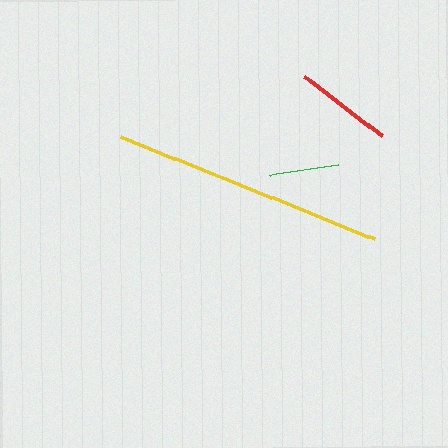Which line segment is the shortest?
The green line is the shortest at approximately 70 pixels.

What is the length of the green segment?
The green segment is approximately 70 pixels long.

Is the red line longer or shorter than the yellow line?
The yellow line is longer than the red line.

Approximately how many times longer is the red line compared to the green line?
The red line is approximately 1.4 times the length of the green line.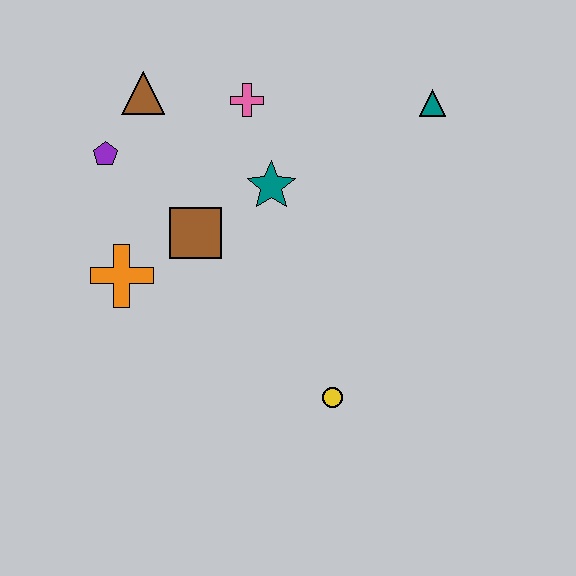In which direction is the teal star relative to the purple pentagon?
The teal star is to the right of the purple pentagon.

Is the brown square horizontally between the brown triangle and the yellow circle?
Yes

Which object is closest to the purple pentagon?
The brown triangle is closest to the purple pentagon.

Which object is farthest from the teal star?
The yellow circle is farthest from the teal star.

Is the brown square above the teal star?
No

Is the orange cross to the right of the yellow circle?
No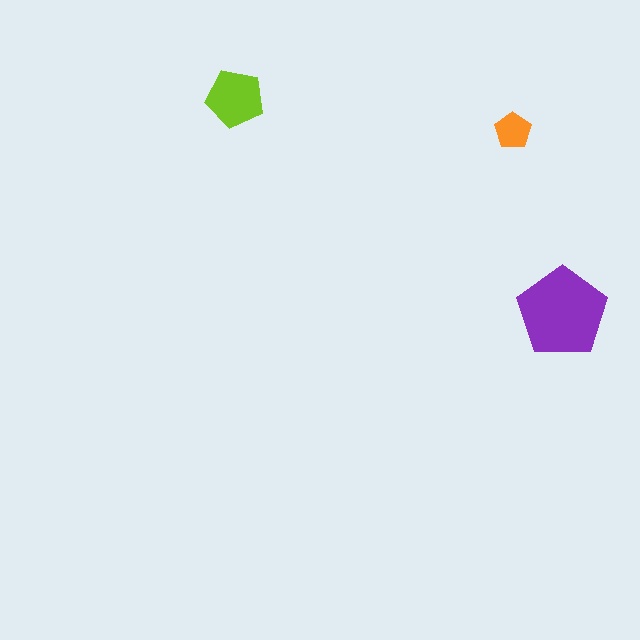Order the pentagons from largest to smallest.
the purple one, the lime one, the orange one.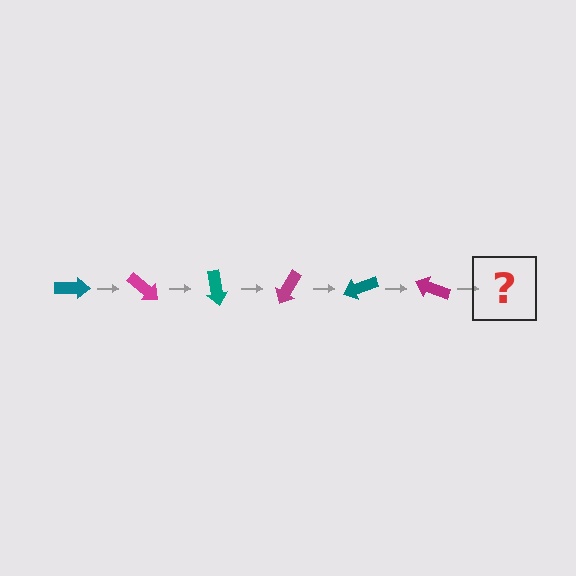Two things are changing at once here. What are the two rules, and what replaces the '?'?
The two rules are that it rotates 40 degrees each step and the color cycles through teal and magenta. The '?' should be a teal arrow, rotated 240 degrees from the start.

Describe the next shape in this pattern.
It should be a teal arrow, rotated 240 degrees from the start.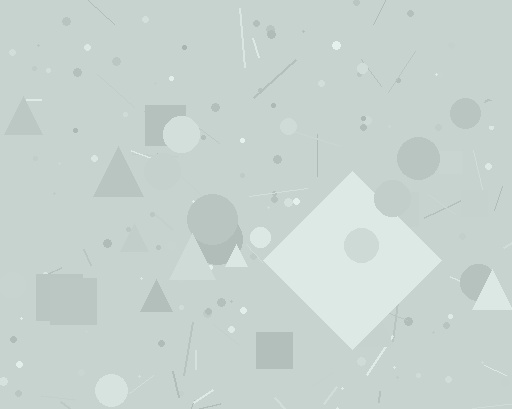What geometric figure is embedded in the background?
A diamond is embedded in the background.